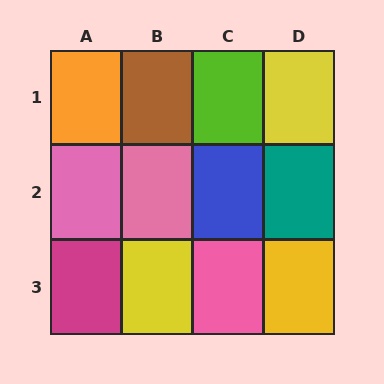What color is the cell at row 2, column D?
Teal.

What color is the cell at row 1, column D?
Yellow.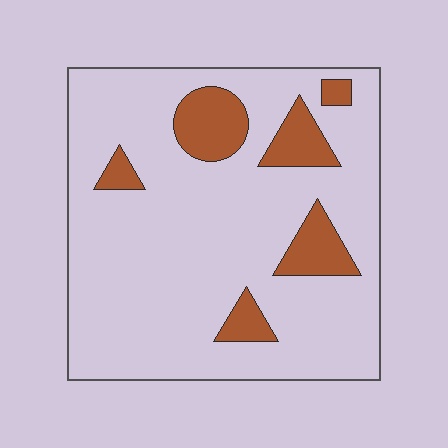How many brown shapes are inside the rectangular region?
6.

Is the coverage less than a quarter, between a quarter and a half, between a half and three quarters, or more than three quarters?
Less than a quarter.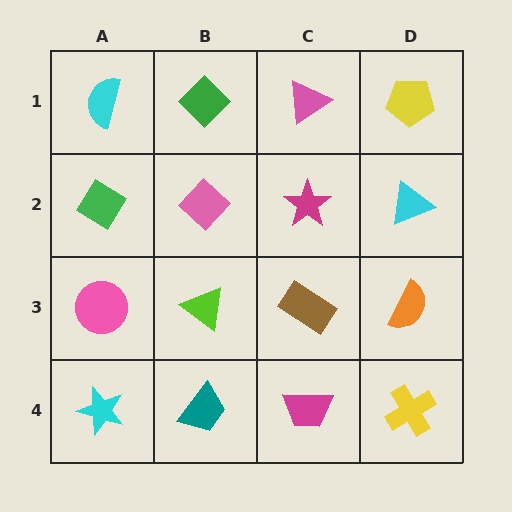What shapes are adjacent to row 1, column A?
A green diamond (row 2, column A), a green diamond (row 1, column B).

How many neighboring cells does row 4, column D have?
2.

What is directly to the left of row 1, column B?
A cyan semicircle.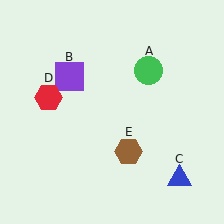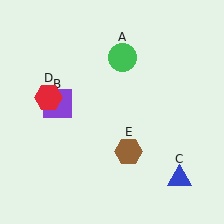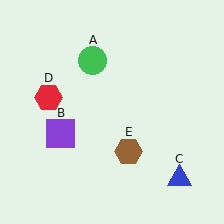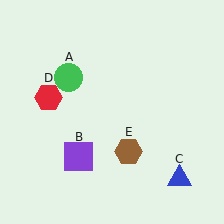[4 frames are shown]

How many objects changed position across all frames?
2 objects changed position: green circle (object A), purple square (object B).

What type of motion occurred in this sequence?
The green circle (object A), purple square (object B) rotated counterclockwise around the center of the scene.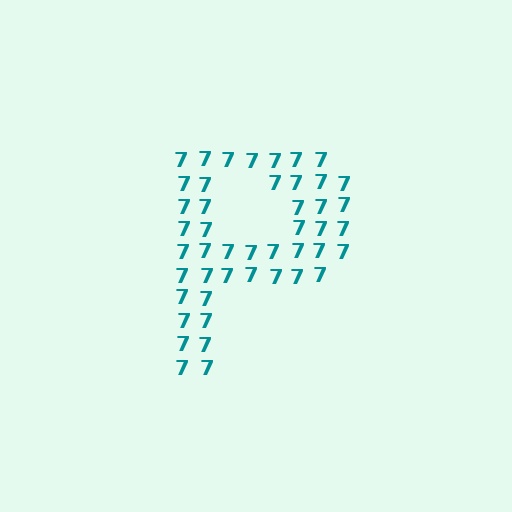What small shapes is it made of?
It is made of small digit 7's.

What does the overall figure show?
The overall figure shows the letter P.